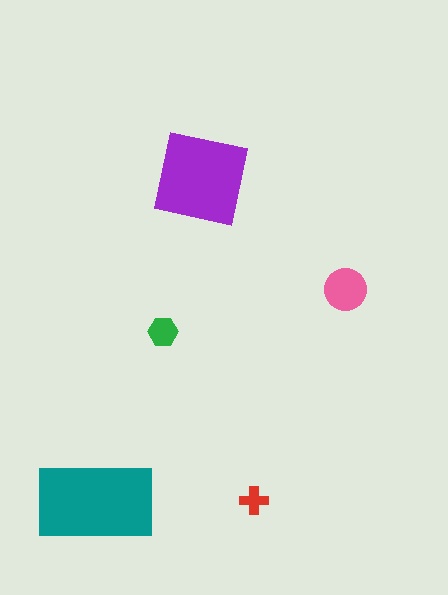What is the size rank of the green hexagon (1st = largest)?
4th.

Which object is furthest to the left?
The teal rectangle is leftmost.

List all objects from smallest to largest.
The red cross, the green hexagon, the pink circle, the purple square, the teal rectangle.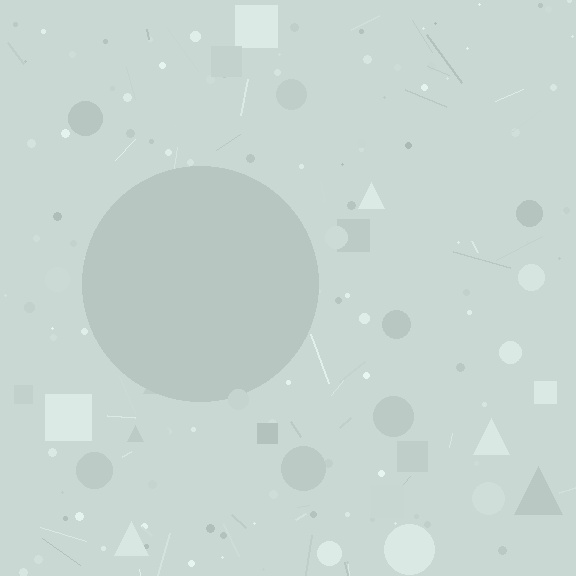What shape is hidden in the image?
A circle is hidden in the image.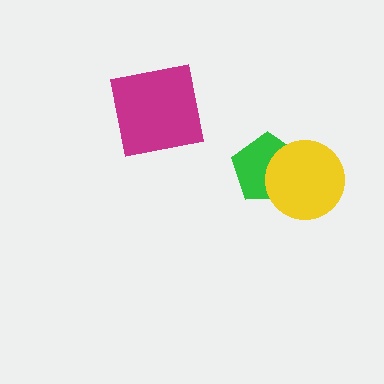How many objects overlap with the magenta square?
0 objects overlap with the magenta square.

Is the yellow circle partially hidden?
No, no other shape covers it.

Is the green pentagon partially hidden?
Yes, it is partially covered by another shape.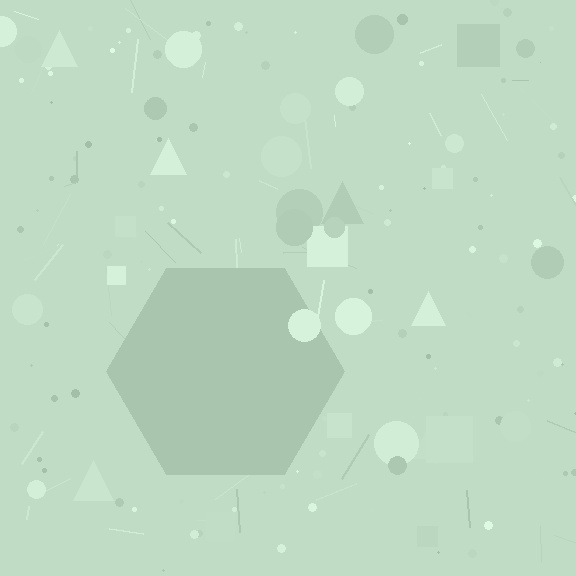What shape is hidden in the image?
A hexagon is hidden in the image.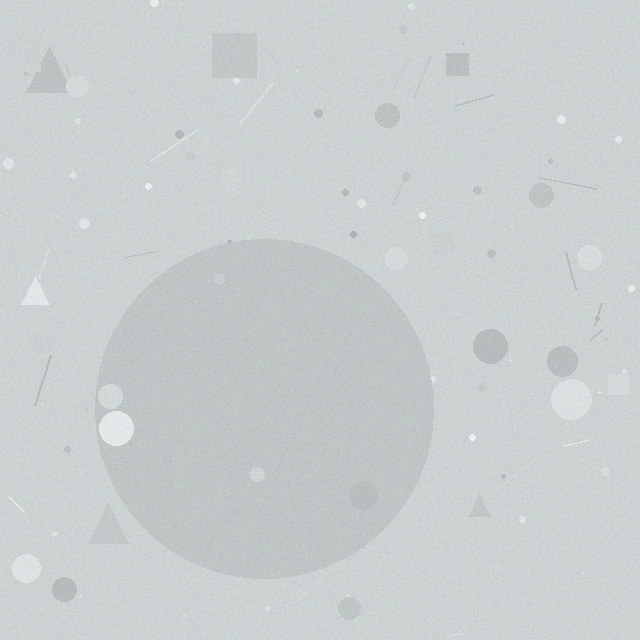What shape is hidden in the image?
A circle is hidden in the image.